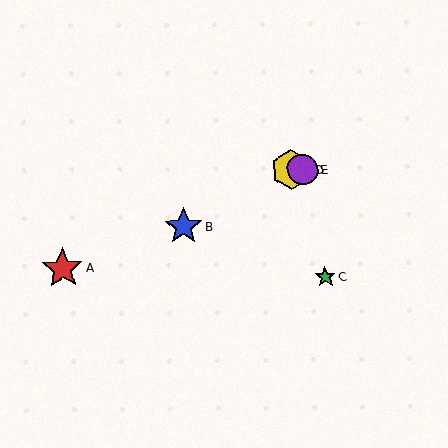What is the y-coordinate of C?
Object C is at y≈277.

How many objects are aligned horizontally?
2 objects (D, E) are aligned horizontally.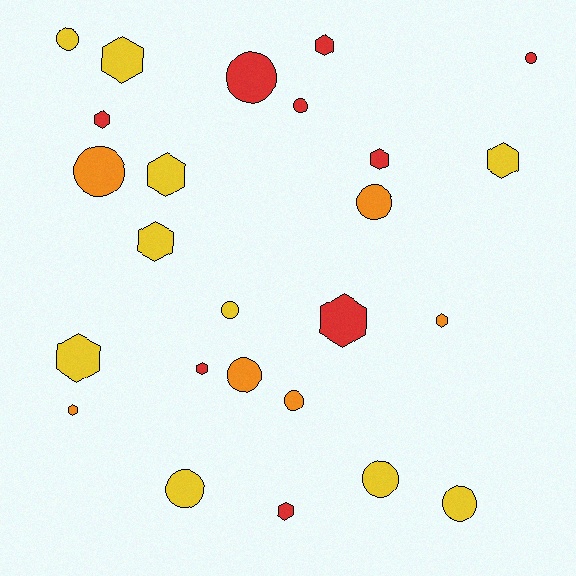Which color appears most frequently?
Yellow, with 10 objects.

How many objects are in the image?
There are 25 objects.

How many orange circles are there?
There are 4 orange circles.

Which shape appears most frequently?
Hexagon, with 13 objects.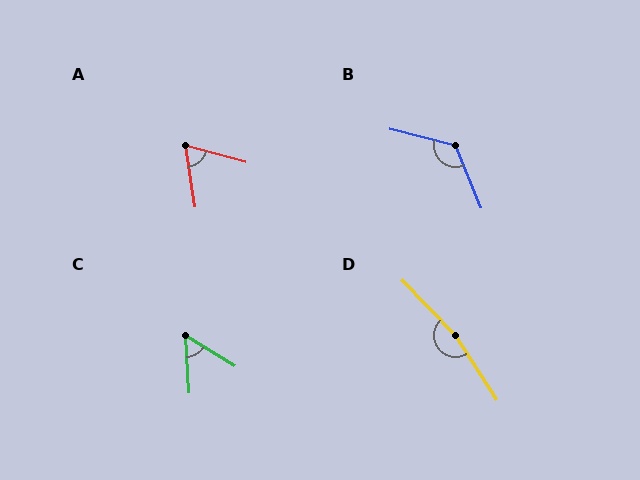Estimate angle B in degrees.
Approximately 127 degrees.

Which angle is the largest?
D, at approximately 169 degrees.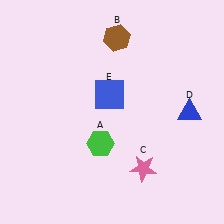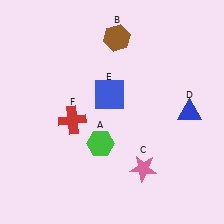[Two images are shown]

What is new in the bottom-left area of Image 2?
A red cross (F) was added in the bottom-left area of Image 2.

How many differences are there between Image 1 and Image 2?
There is 1 difference between the two images.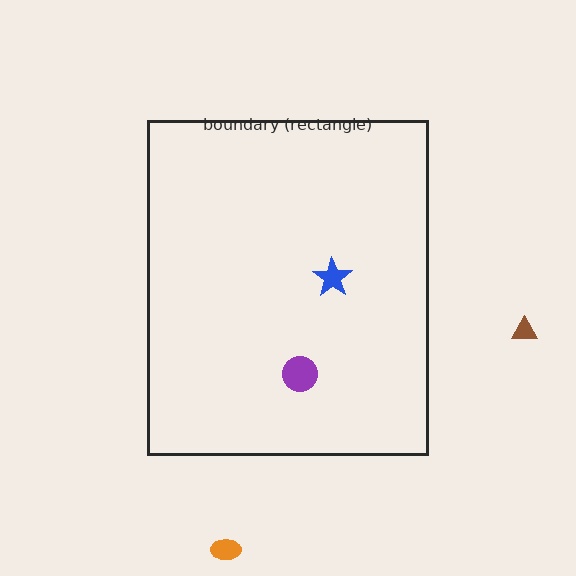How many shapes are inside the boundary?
2 inside, 2 outside.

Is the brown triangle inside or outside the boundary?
Outside.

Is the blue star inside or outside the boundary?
Inside.